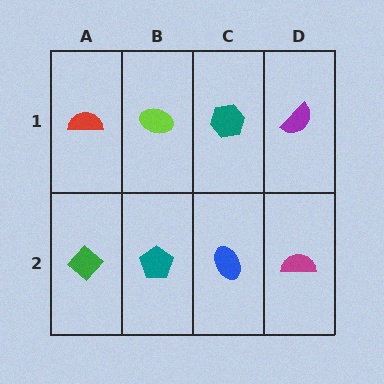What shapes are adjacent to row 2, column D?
A purple semicircle (row 1, column D), a blue ellipse (row 2, column C).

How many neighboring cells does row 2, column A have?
2.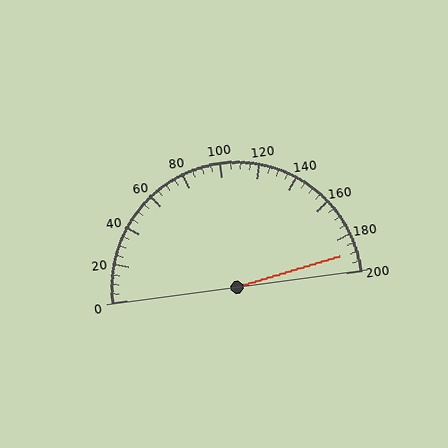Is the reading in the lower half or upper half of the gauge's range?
The reading is in the upper half of the range (0 to 200).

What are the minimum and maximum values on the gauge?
The gauge ranges from 0 to 200.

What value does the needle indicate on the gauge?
The needle indicates approximately 190.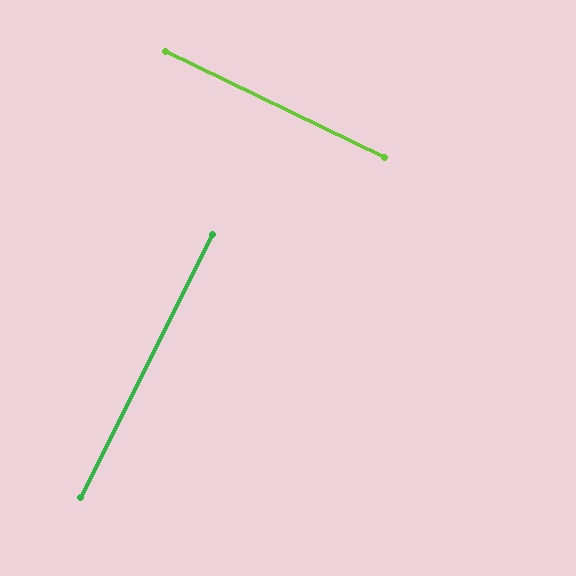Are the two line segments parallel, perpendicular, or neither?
Perpendicular — they meet at approximately 89°.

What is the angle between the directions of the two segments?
Approximately 89 degrees.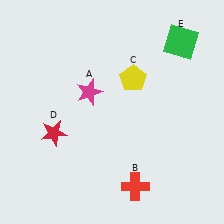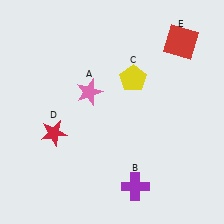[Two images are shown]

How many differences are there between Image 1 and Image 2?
There are 3 differences between the two images.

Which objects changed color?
A changed from magenta to pink. B changed from red to purple. E changed from green to red.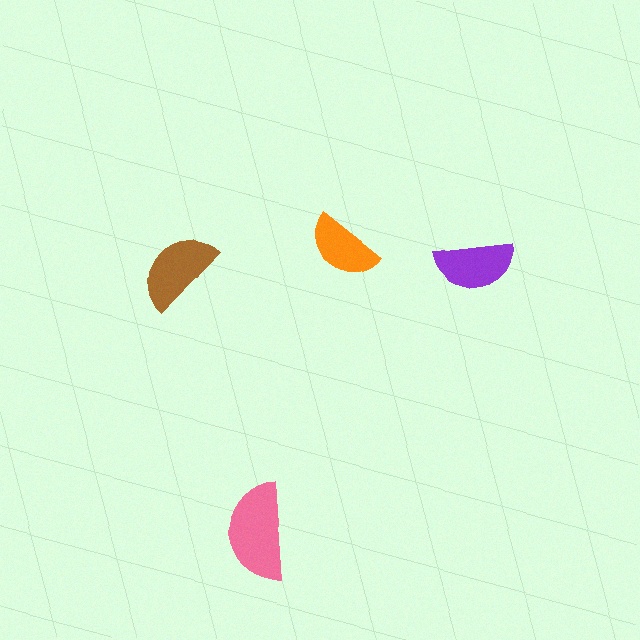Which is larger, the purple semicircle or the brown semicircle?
The brown one.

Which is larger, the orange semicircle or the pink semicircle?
The pink one.